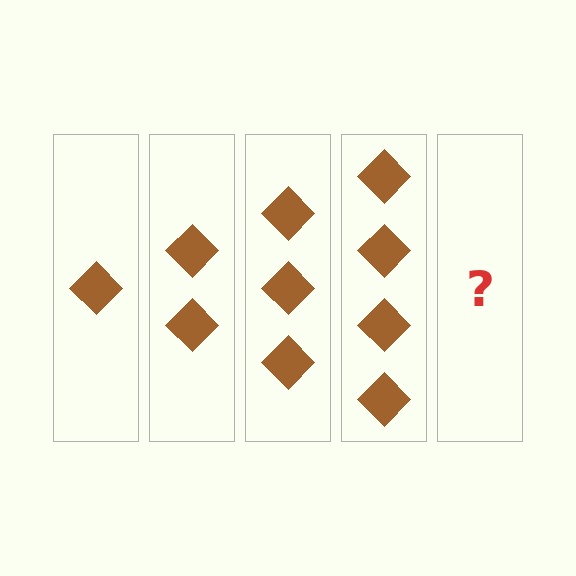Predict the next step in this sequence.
The next step is 5 diamonds.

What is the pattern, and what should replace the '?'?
The pattern is that each step adds one more diamond. The '?' should be 5 diamonds.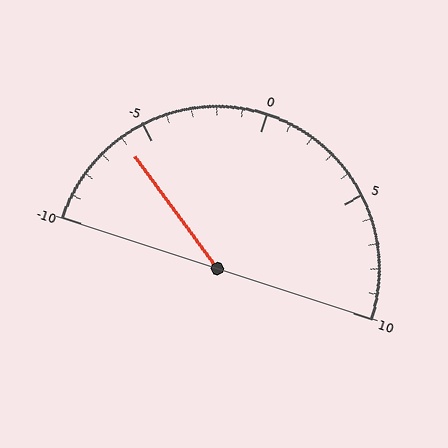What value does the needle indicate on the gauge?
The needle indicates approximately -6.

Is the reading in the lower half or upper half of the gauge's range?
The reading is in the lower half of the range (-10 to 10).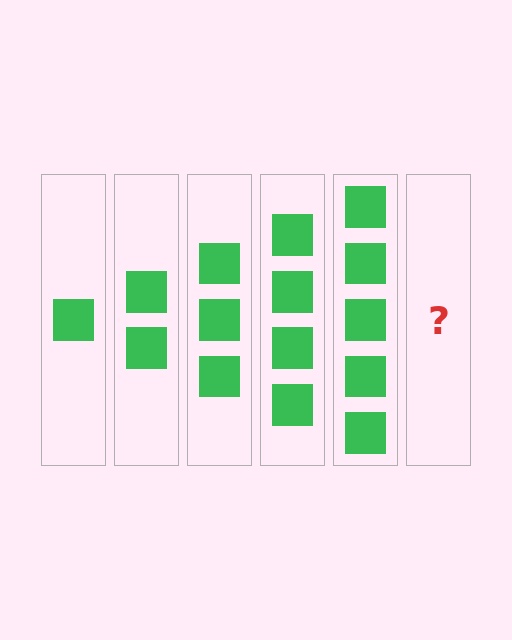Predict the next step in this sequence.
The next step is 6 squares.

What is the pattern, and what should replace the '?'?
The pattern is that each step adds one more square. The '?' should be 6 squares.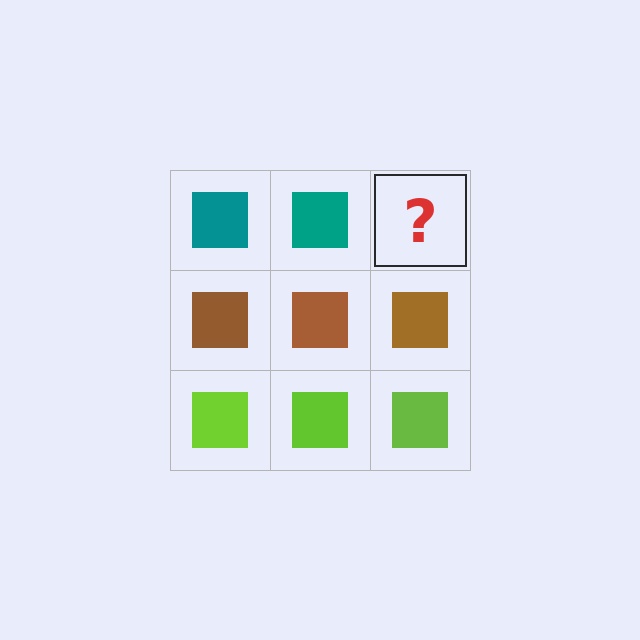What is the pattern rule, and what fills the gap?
The rule is that each row has a consistent color. The gap should be filled with a teal square.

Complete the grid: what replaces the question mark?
The question mark should be replaced with a teal square.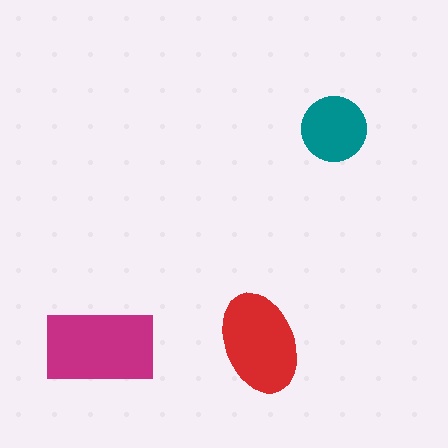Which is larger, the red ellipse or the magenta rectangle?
The magenta rectangle.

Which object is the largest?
The magenta rectangle.